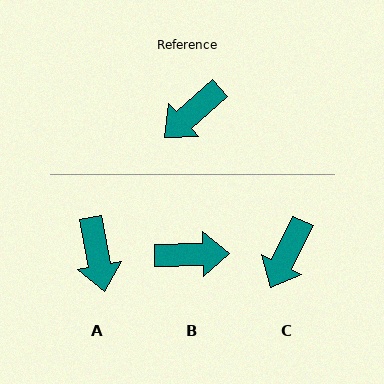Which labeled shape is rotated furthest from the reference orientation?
B, about 139 degrees away.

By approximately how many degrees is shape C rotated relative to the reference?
Approximately 22 degrees counter-clockwise.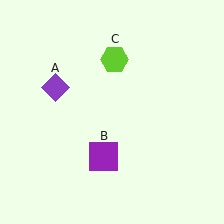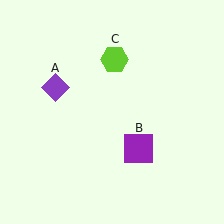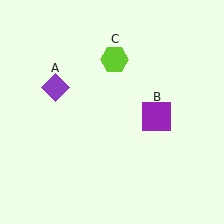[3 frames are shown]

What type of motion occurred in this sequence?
The purple square (object B) rotated counterclockwise around the center of the scene.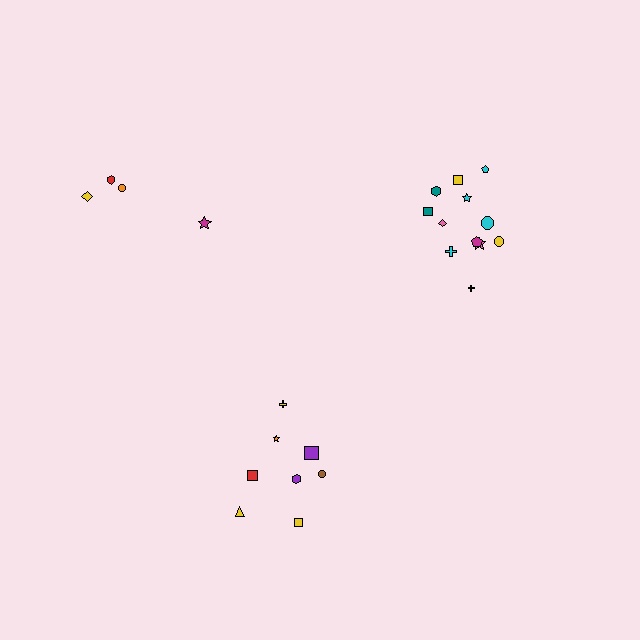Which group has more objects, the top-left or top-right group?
The top-right group.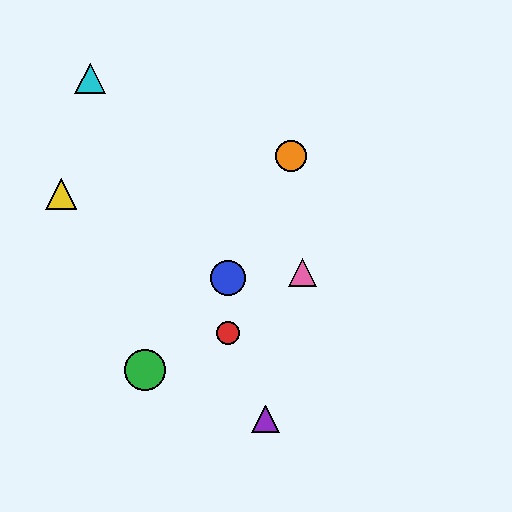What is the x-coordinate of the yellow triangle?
The yellow triangle is at x≈61.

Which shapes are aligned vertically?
The red circle, the blue circle are aligned vertically.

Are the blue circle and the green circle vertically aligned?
No, the blue circle is at x≈228 and the green circle is at x≈145.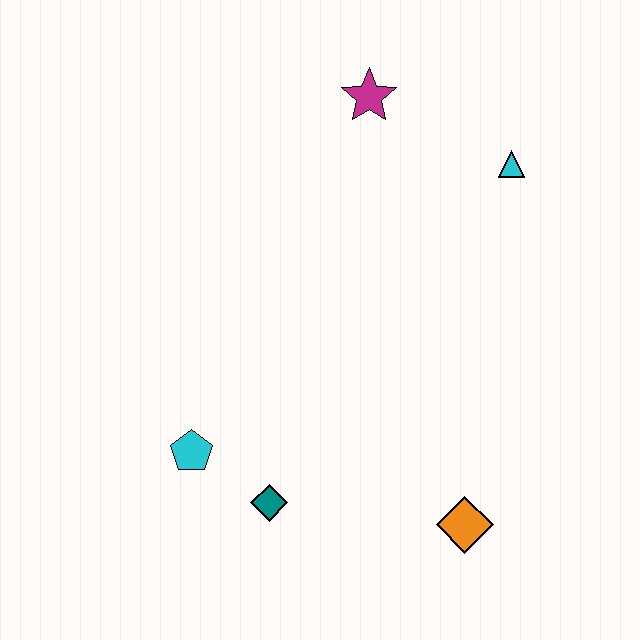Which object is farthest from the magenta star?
The orange diamond is farthest from the magenta star.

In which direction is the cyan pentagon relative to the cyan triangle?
The cyan pentagon is to the left of the cyan triangle.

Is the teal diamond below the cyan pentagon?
Yes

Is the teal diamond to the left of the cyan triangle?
Yes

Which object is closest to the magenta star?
The cyan triangle is closest to the magenta star.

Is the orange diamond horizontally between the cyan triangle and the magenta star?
Yes